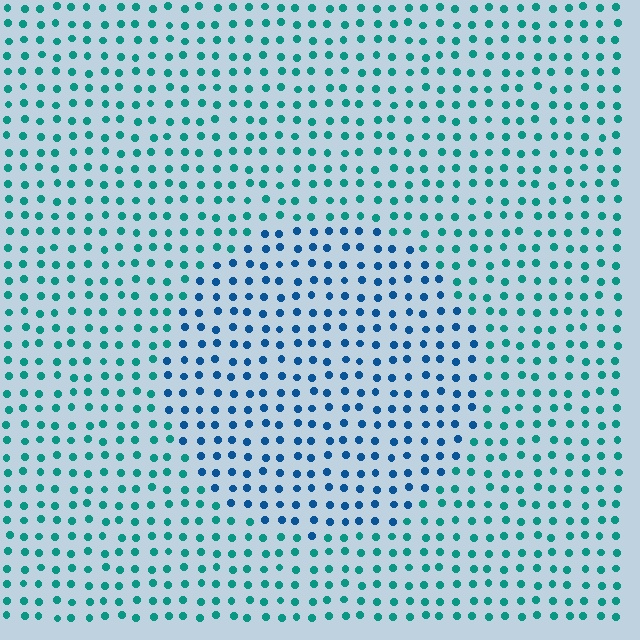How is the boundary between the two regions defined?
The boundary is defined purely by a slight shift in hue (about 37 degrees). Spacing, size, and orientation are identical on both sides.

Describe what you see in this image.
The image is filled with small teal elements in a uniform arrangement. A circle-shaped region is visible where the elements are tinted to a slightly different hue, forming a subtle color boundary.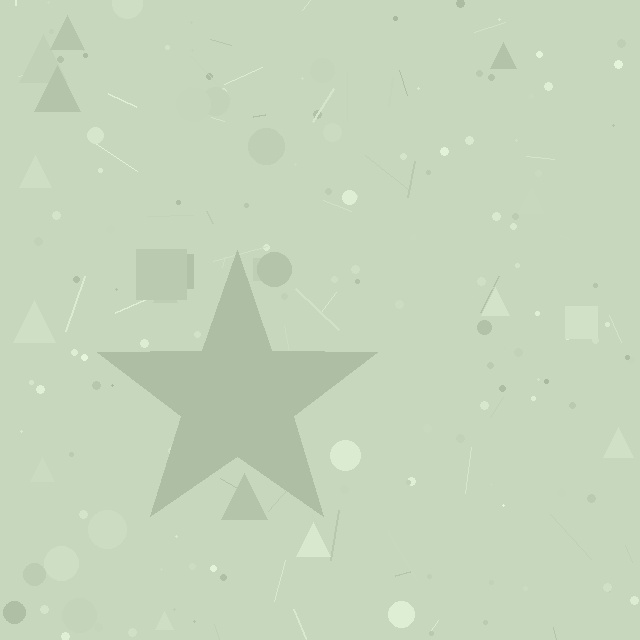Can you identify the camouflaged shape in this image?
The camouflaged shape is a star.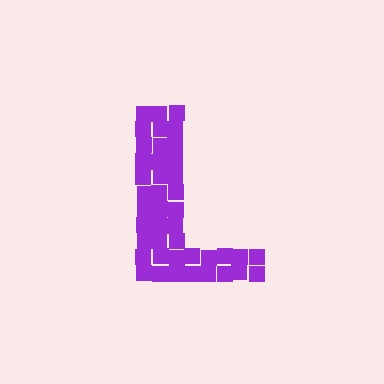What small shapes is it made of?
It is made of small squares.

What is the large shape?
The large shape is the letter L.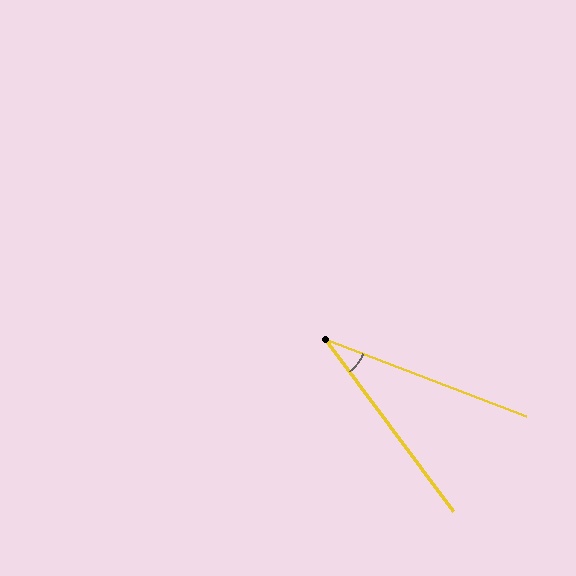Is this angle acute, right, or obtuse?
It is acute.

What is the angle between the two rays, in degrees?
Approximately 32 degrees.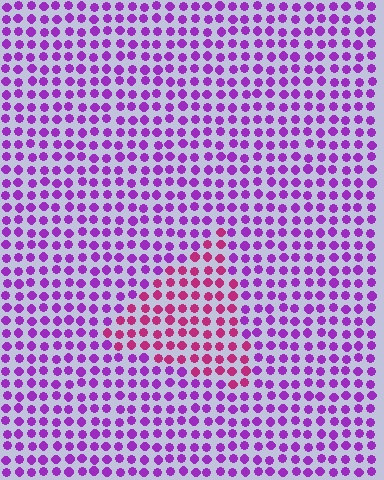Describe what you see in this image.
The image is filled with small purple elements in a uniform arrangement. A triangle-shaped region is visible where the elements are tinted to a slightly different hue, forming a subtle color boundary.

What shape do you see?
I see a triangle.